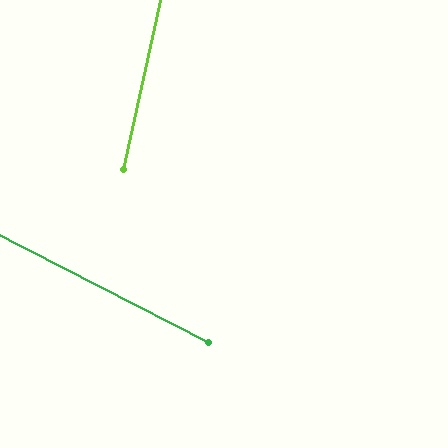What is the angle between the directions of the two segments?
Approximately 75 degrees.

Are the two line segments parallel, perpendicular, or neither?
Neither parallel nor perpendicular — they differ by about 75°.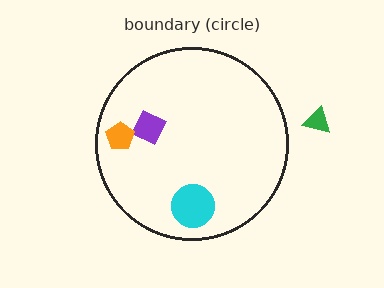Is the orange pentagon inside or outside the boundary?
Inside.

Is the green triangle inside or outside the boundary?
Outside.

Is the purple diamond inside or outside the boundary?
Inside.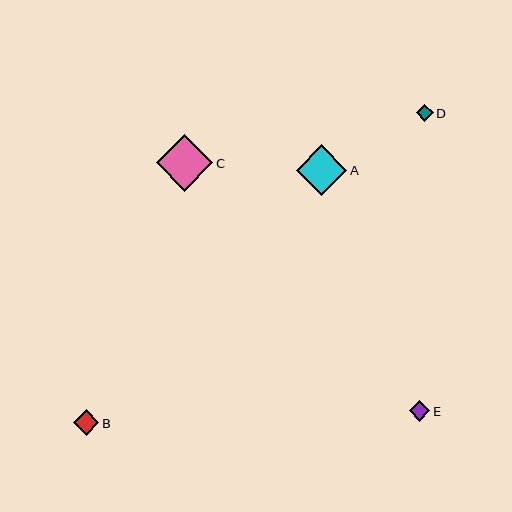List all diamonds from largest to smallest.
From largest to smallest: C, A, B, E, D.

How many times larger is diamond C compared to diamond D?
Diamond C is approximately 3.4 times the size of diamond D.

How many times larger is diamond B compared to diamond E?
Diamond B is approximately 1.2 times the size of diamond E.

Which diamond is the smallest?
Diamond D is the smallest with a size of approximately 17 pixels.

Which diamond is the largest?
Diamond C is the largest with a size of approximately 57 pixels.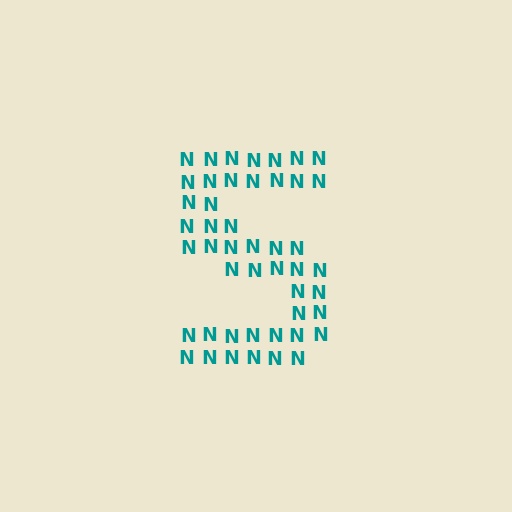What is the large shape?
The large shape is the letter S.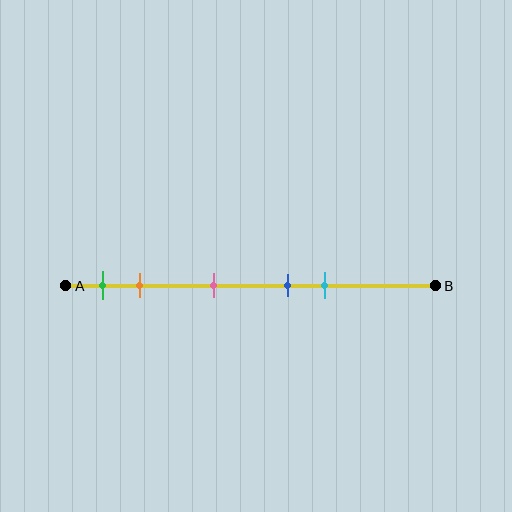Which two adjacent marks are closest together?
The blue and cyan marks are the closest adjacent pair.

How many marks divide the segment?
There are 5 marks dividing the segment.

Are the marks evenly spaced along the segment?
No, the marks are not evenly spaced.